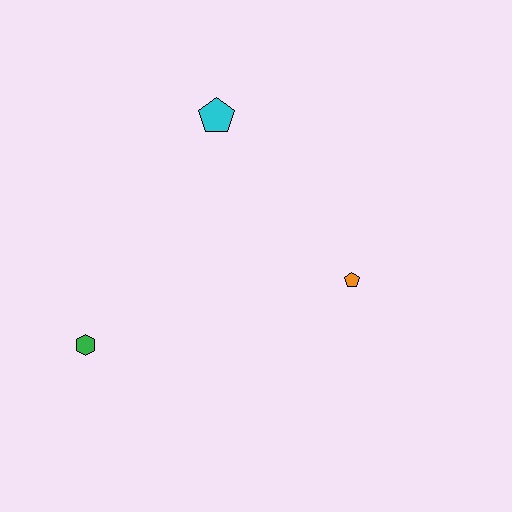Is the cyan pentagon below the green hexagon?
No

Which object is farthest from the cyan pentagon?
The green hexagon is farthest from the cyan pentagon.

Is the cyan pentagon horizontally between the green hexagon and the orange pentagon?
Yes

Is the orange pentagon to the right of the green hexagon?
Yes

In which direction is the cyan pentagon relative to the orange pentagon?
The cyan pentagon is above the orange pentagon.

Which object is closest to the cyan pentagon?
The orange pentagon is closest to the cyan pentagon.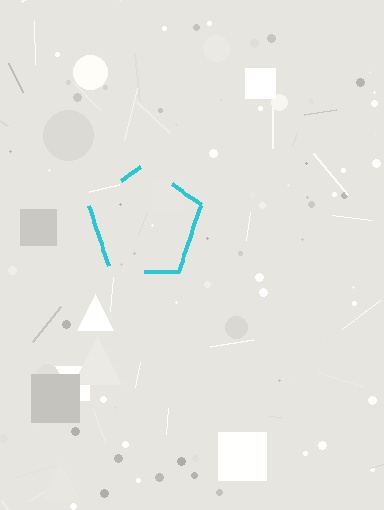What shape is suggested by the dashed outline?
The dashed outline suggests a pentagon.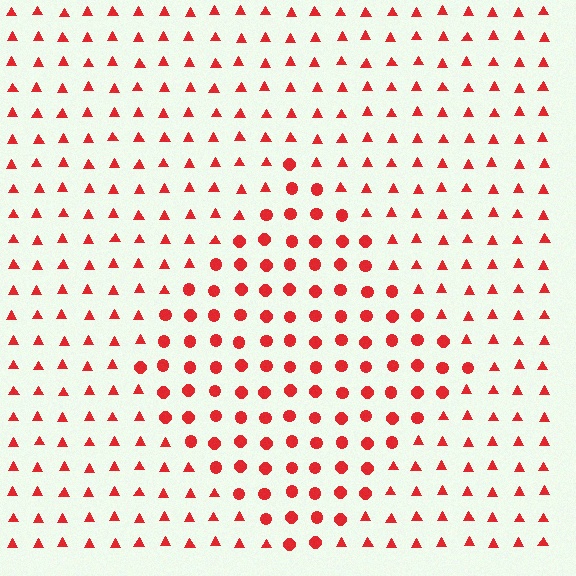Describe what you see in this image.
The image is filled with small red elements arranged in a uniform grid. A diamond-shaped region contains circles, while the surrounding area contains triangles. The boundary is defined purely by the change in element shape.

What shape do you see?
I see a diamond.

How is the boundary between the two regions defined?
The boundary is defined by a change in element shape: circles inside vs. triangles outside. All elements share the same color and spacing.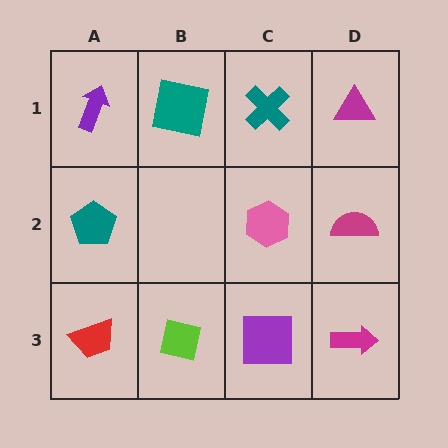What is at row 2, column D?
A magenta semicircle.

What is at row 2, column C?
A pink hexagon.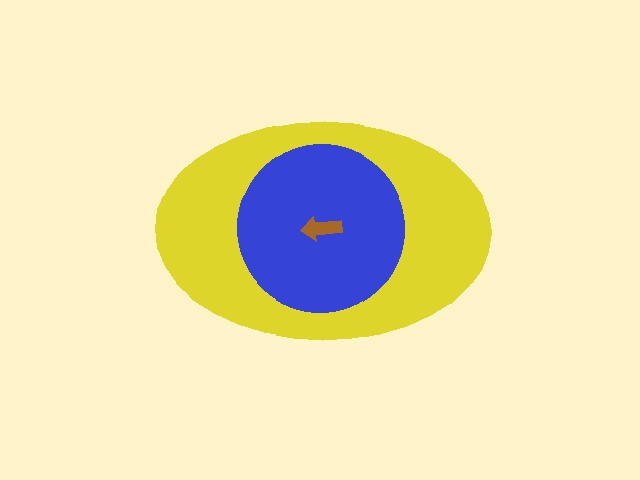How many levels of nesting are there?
3.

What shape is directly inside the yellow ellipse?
The blue circle.